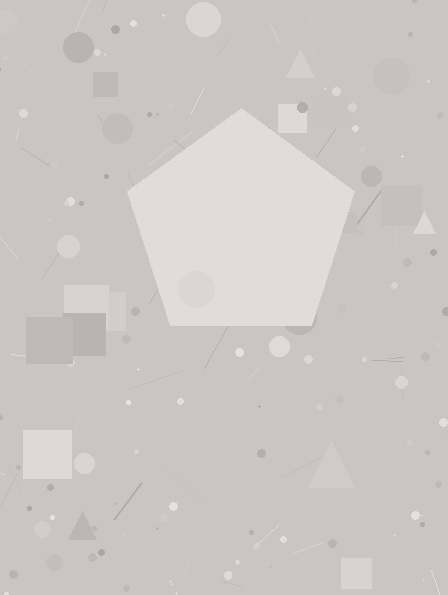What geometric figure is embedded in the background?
A pentagon is embedded in the background.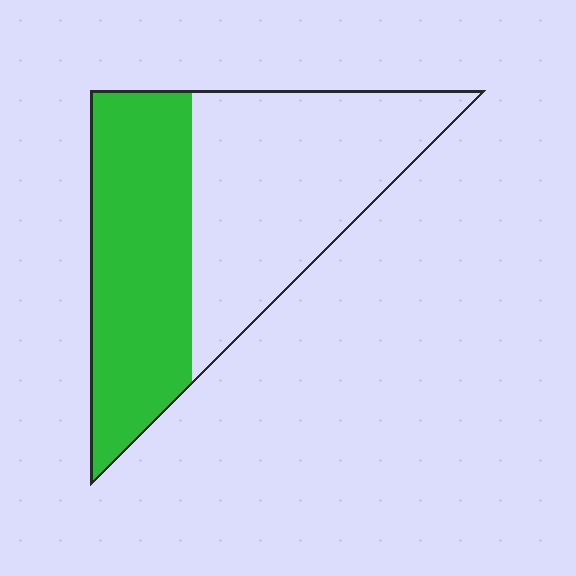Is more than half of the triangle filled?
No.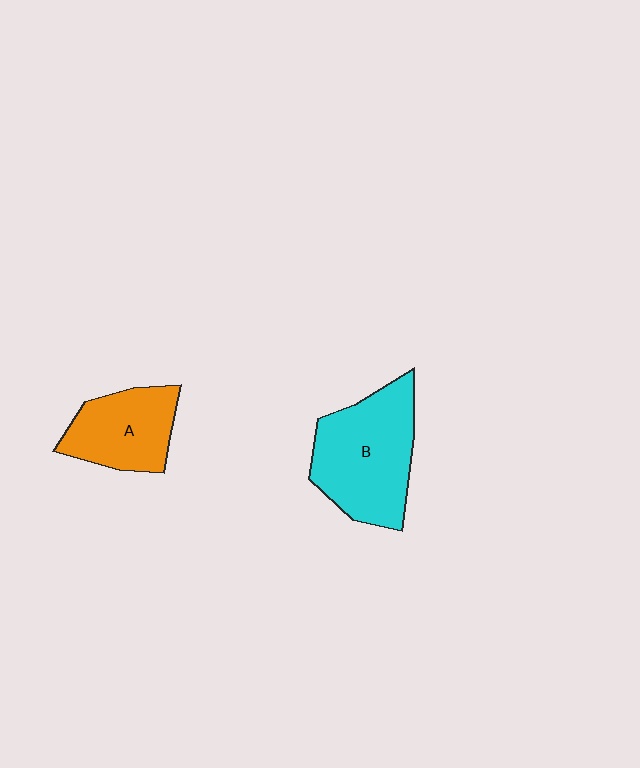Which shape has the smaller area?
Shape A (orange).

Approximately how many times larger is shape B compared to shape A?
Approximately 1.5 times.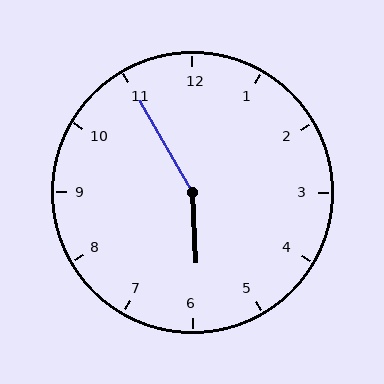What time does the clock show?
5:55.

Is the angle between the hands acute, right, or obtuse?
It is obtuse.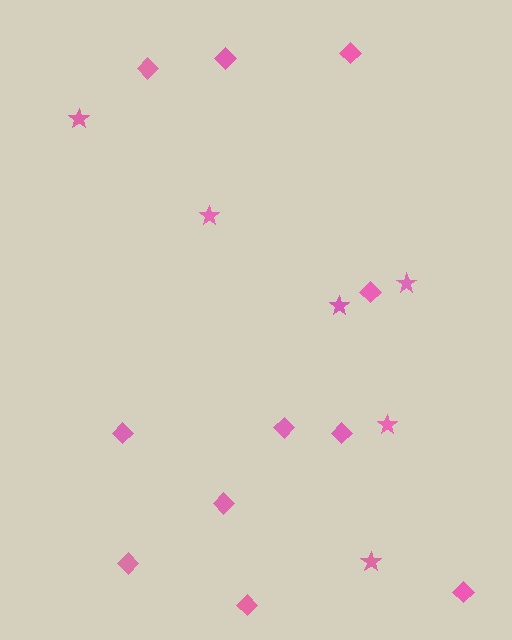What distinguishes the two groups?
There are 2 groups: one group of stars (6) and one group of diamonds (11).